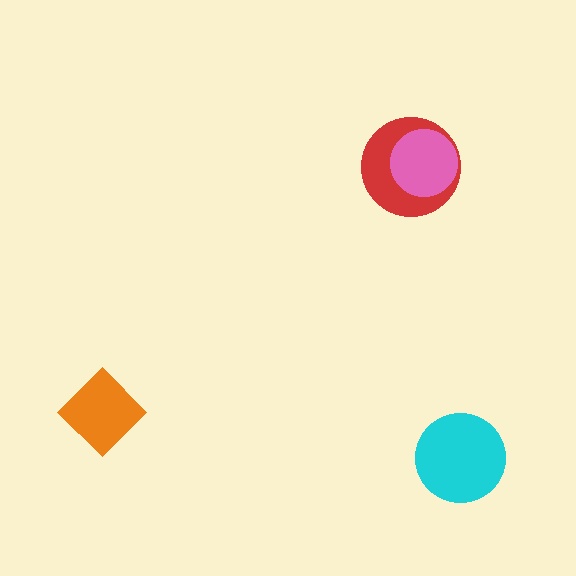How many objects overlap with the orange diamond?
0 objects overlap with the orange diamond.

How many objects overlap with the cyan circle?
0 objects overlap with the cyan circle.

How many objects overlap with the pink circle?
1 object overlaps with the pink circle.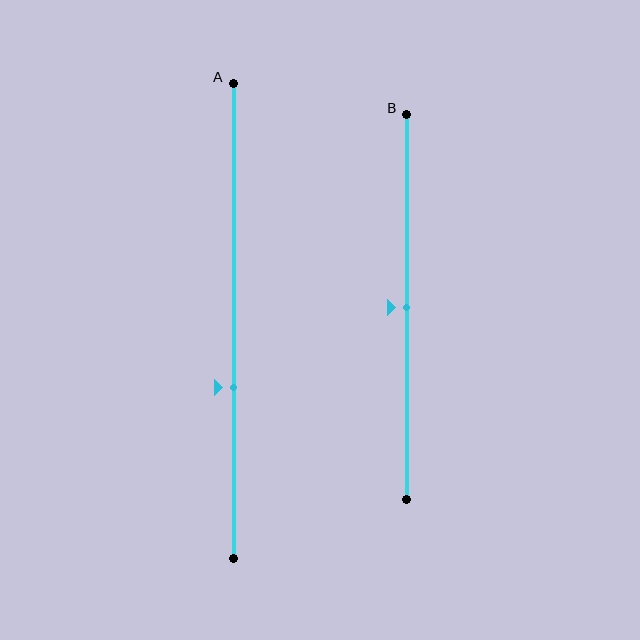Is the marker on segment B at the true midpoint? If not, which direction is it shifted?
Yes, the marker on segment B is at the true midpoint.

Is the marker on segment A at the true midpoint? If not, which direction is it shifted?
No, the marker on segment A is shifted downward by about 14% of the segment length.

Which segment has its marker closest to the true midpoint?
Segment B has its marker closest to the true midpoint.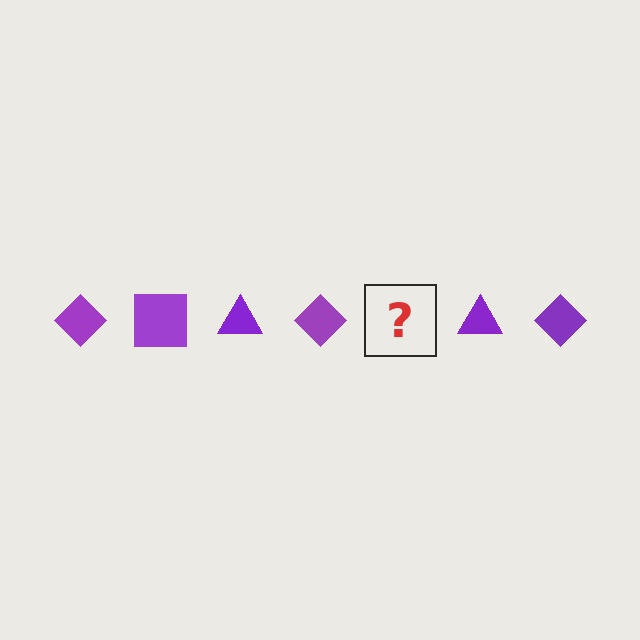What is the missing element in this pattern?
The missing element is a purple square.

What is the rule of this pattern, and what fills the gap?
The rule is that the pattern cycles through diamond, square, triangle shapes in purple. The gap should be filled with a purple square.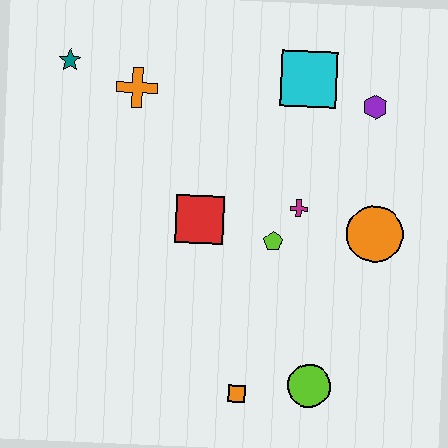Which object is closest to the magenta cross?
The lime pentagon is closest to the magenta cross.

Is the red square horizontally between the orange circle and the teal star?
Yes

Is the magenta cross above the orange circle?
Yes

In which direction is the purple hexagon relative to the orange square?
The purple hexagon is above the orange square.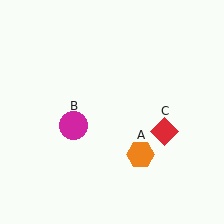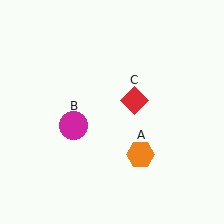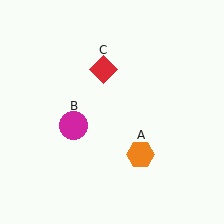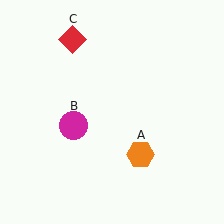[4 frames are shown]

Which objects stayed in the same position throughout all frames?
Orange hexagon (object A) and magenta circle (object B) remained stationary.